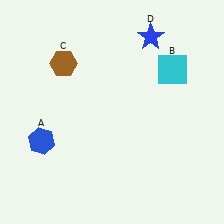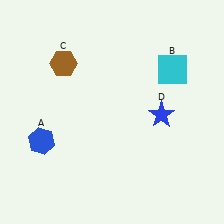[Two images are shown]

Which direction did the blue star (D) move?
The blue star (D) moved down.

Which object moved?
The blue star (D) moved down.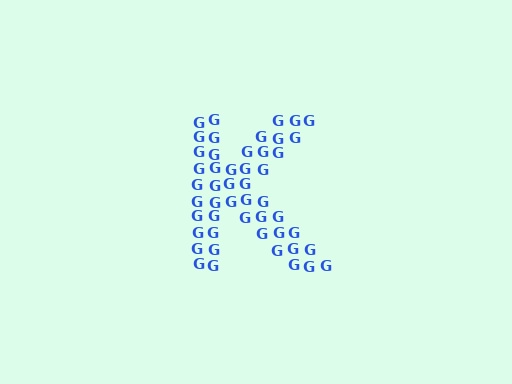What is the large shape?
The large shape is the letter K.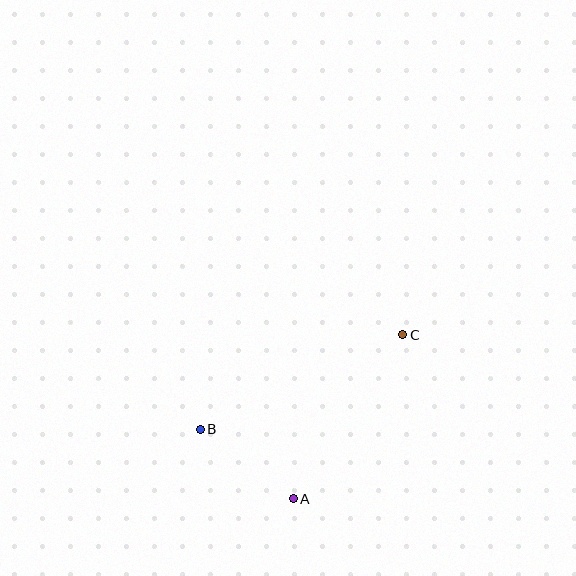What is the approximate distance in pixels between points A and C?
The distance between A and C is approximately 197 pixels.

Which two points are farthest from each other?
Points B and C are farthest from each other.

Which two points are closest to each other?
Points A and B are closest to each other.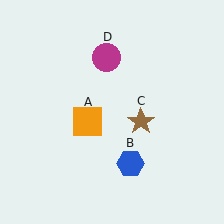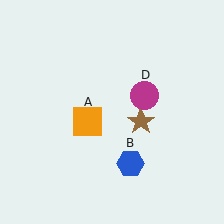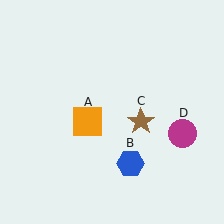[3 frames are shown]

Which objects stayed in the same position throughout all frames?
Orange square (object A) and blue hexagon (object B) and brown star (object C) remained stationary.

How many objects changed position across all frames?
1 object changed position: magenta circle (object D).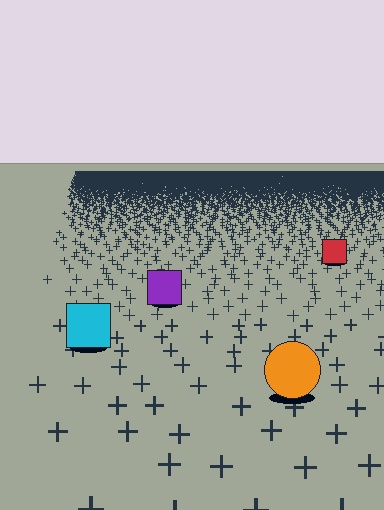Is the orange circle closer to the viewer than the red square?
Yes. The orange circle is closer — you can tell from the texture gradient: the ground texture is coarser near it.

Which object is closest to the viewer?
The orange circle is closest. The texture marks near it are larger and more spread out.